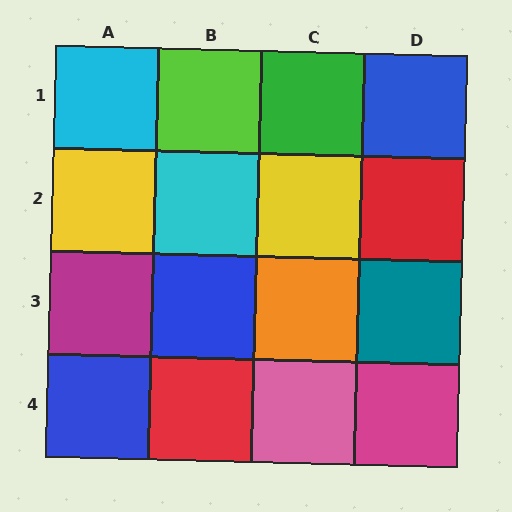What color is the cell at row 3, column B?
Blue.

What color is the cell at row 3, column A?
Magenta.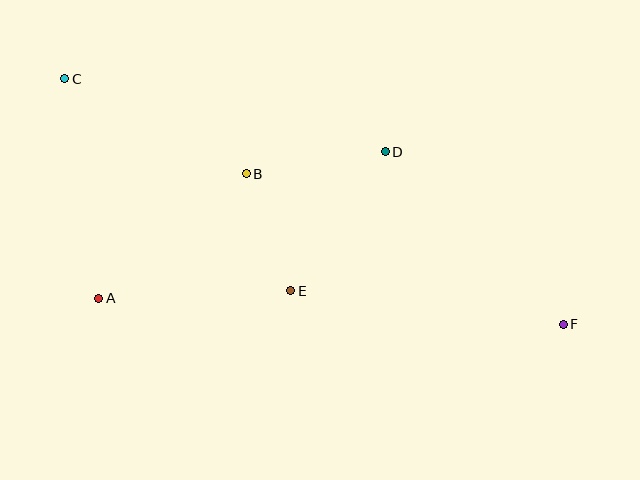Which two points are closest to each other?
Points B and E are closest to each other.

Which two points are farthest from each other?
Points C and F are farthest from each other.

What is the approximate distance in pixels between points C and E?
The distance between C and E is approximately 310 pixels.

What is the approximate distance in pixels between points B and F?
The distance between B and F is approximately 351 pixels.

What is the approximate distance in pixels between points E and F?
The distance between E and F is approximately 275 pixels.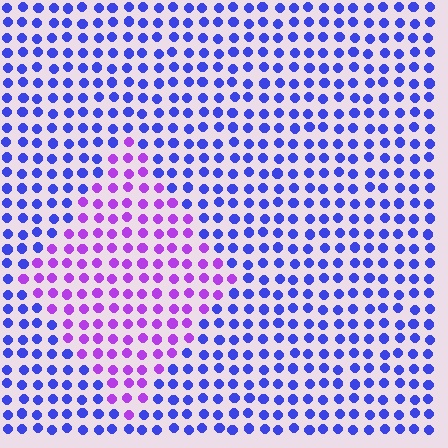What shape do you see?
I see a diamond.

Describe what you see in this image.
The image is filled with small blue elements in a uniform arrangement. A diamond-shaped region is visible where the elements are tinted to a slightly different hue, forming a subtle color boundary.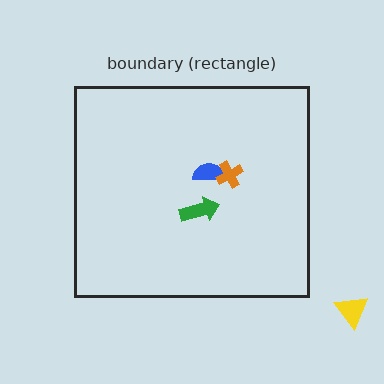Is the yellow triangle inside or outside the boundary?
Outside.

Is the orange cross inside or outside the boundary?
Inside.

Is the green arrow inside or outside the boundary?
Inside.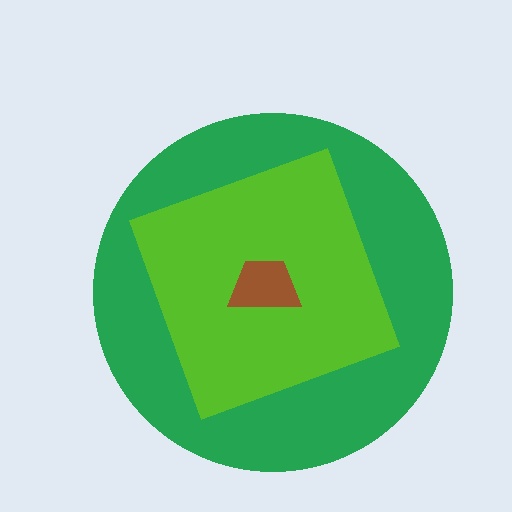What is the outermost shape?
The green circle.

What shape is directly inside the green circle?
The lime diamond.